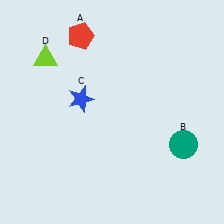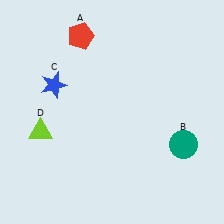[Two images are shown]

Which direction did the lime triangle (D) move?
The lime triangle (D) moved down.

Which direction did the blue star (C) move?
The blue star (C) moved left.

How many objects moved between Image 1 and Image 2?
2 objects moved between the two images.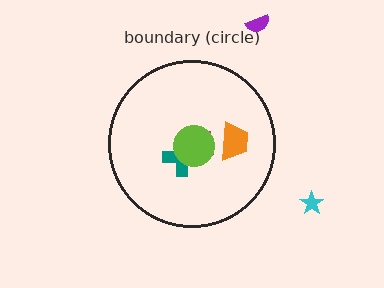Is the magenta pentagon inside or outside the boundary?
Inside.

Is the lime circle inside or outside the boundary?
Inside.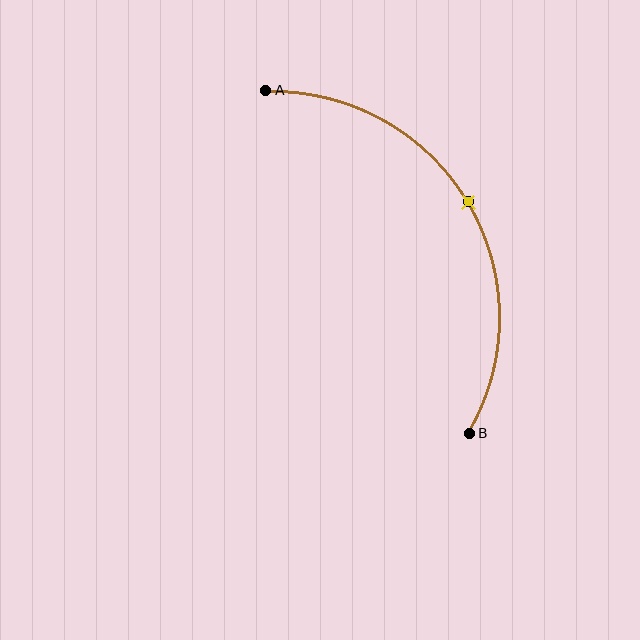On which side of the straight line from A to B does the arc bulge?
The arc bulges to the right of the straight line connecting A and B.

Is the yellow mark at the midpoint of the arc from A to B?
Yes. The yellow mark lies on the arc at equal arc-length from both A and B — it is the arc midpoint.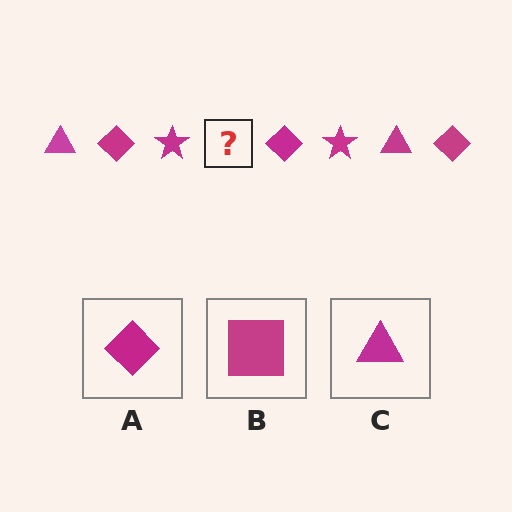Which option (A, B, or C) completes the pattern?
C.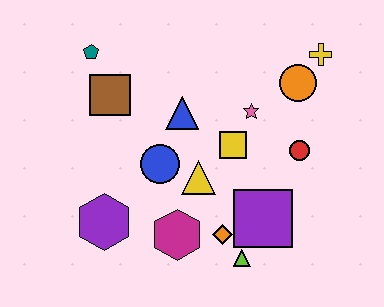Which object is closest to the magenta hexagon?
The orange diamond is closest to the magenta hexagon.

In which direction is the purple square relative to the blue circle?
The purple square is to the right of the blue circle.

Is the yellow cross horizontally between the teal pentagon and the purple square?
No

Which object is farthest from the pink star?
The purple hexagon is farthest from the pink star.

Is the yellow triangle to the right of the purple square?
No